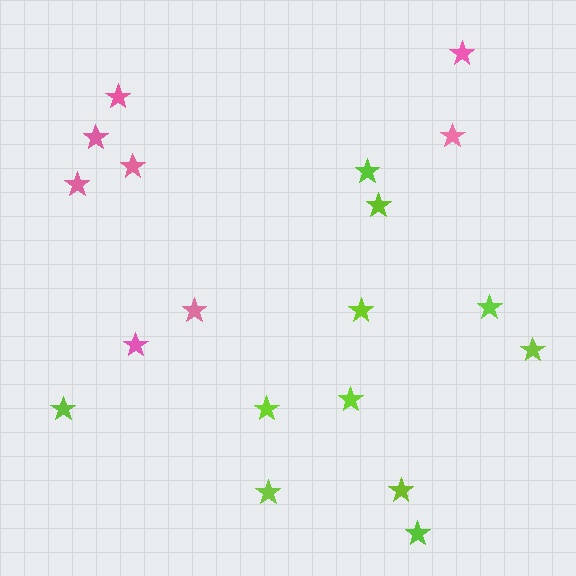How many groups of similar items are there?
There are 2 groups: one group of lime stars (11) and one group of pink stars (8).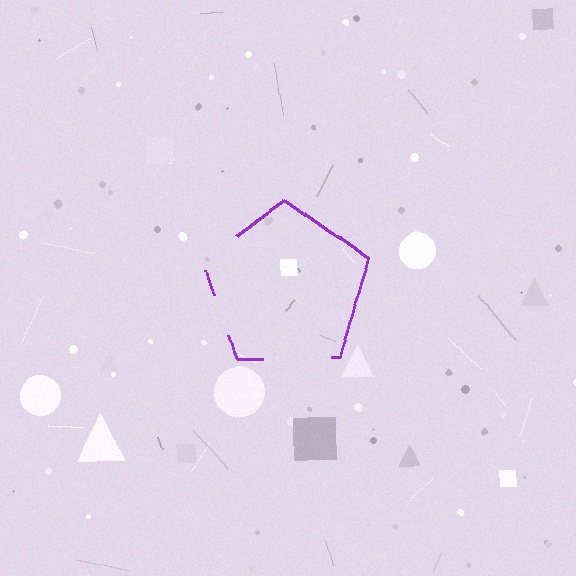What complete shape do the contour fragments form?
The contour fragments form a pentagon.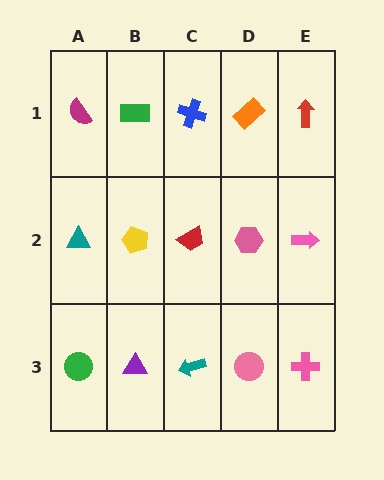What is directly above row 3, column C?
A red trapezoid.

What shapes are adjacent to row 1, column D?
A pink hexagon (row 2, column D), a blue cross (row 1, column C), a red arrow (row 1, column E).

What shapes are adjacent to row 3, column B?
A yellow pentagon (row 2, column B), a green circle (row 3, column A), a teal arrow (row 3, column C).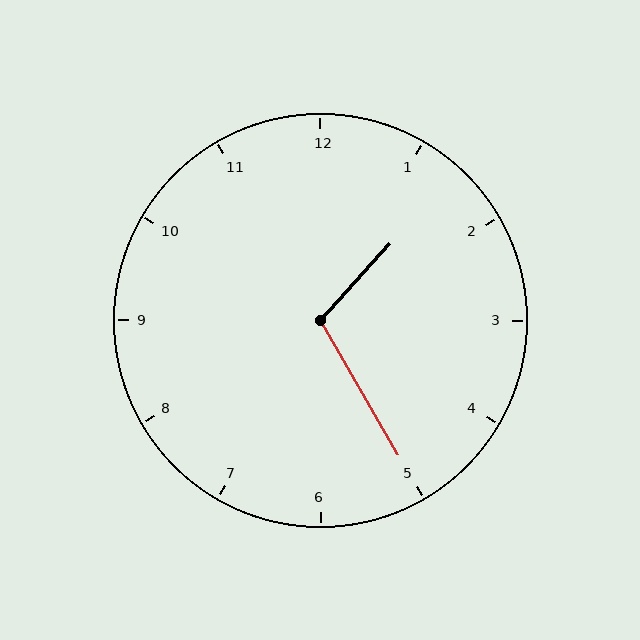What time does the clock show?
1:25.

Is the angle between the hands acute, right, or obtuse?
It is obtuse.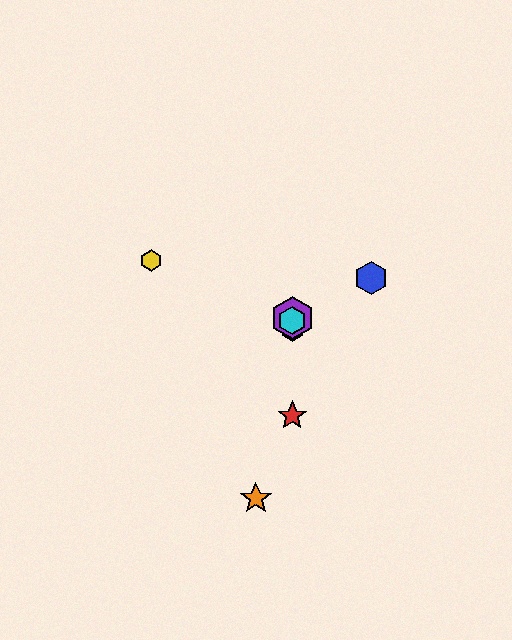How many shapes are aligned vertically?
4 shapes (the red star, the green hexagon, the purple hexagon, the cyan hexagon) are aligned vertically.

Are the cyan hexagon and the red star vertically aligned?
Yes, both are at x≈292.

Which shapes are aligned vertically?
The red star, the green hexagon, the purple hexagon, the cyan hexagon are aligned vertically.